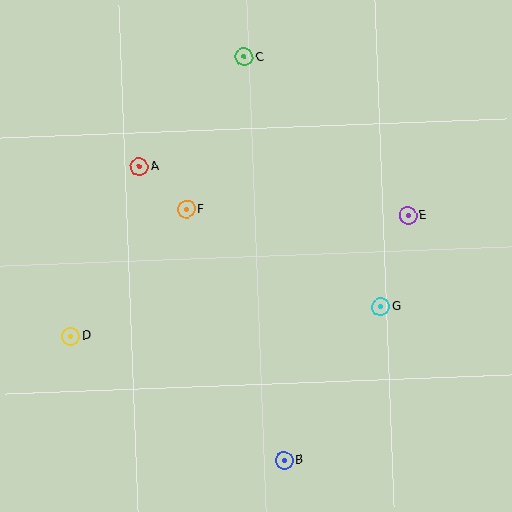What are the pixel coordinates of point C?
Point C is at (244, 57).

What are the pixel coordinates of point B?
Point B is at (284, 460).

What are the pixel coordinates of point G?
Point G is at (381, 307).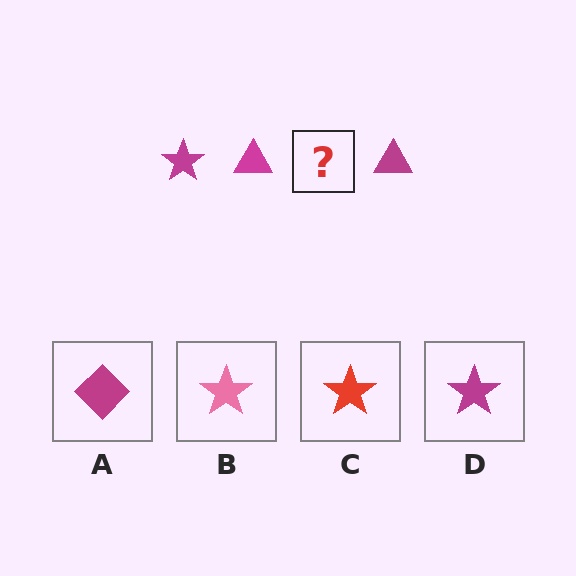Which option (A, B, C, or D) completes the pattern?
D.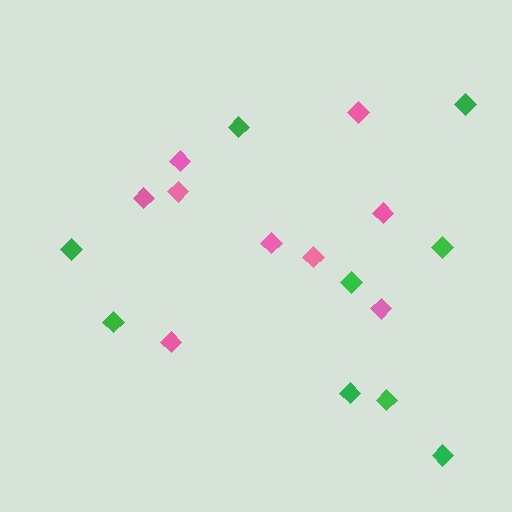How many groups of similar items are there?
There are 2 groups: one group of pink diamonds (9) and one group of green diamonds (9).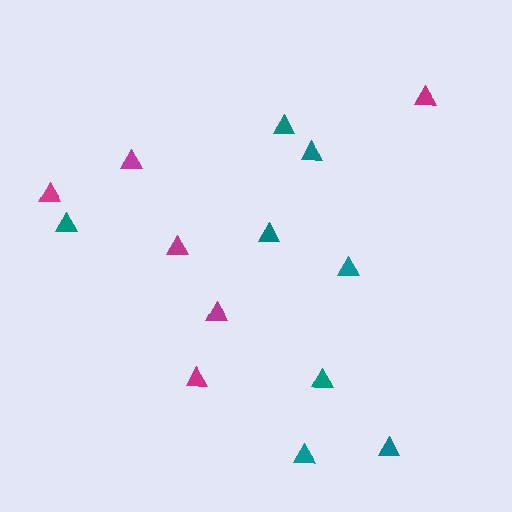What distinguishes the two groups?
There are 2 groups: one group of magenta triangles (6) and one group of teal triangles (8).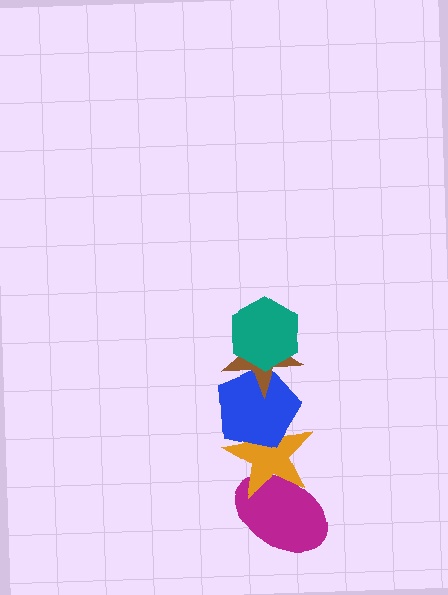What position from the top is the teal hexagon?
The teal hexagon is 1st from the top.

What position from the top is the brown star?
The brown star is 2nd from the top.